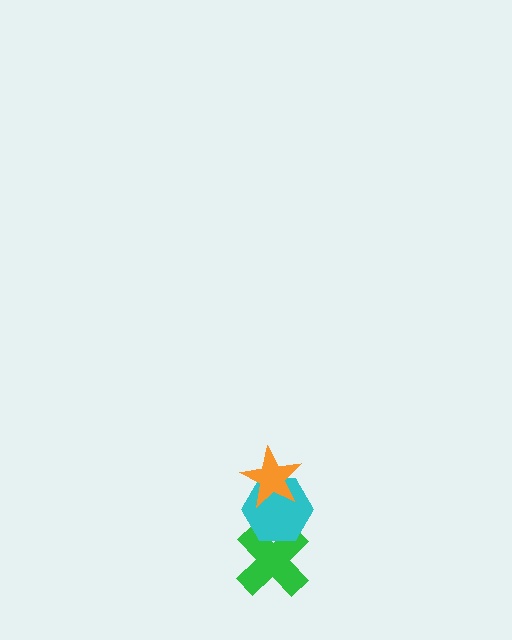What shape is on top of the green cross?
The cyan hexagon is on top of the green cross.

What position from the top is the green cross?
The green cross is 3rd from the top.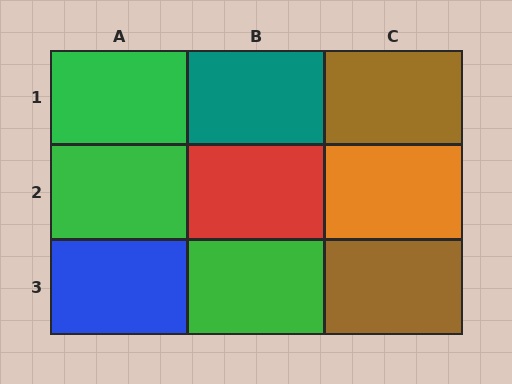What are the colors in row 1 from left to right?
Green, teal, brown.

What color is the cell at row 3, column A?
Blue.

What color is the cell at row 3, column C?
Brown.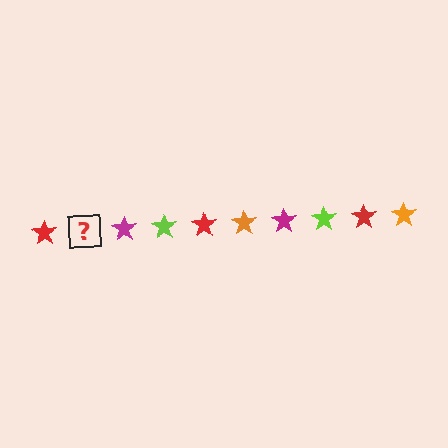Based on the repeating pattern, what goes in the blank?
The blank should be an orange star.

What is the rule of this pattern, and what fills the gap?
The rule is that the pattern cycles through red, orange, magenta, lime stars. The gap should be filled with an orange star.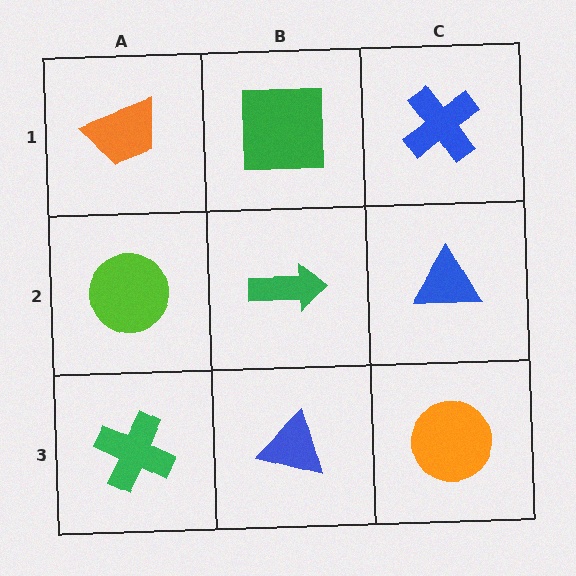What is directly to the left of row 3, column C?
A blue triangle.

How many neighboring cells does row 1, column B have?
3.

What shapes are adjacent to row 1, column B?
A green arrow (row 2, column B), an orange trapezoid (row 1, column A), a blue cross (row 1, column C).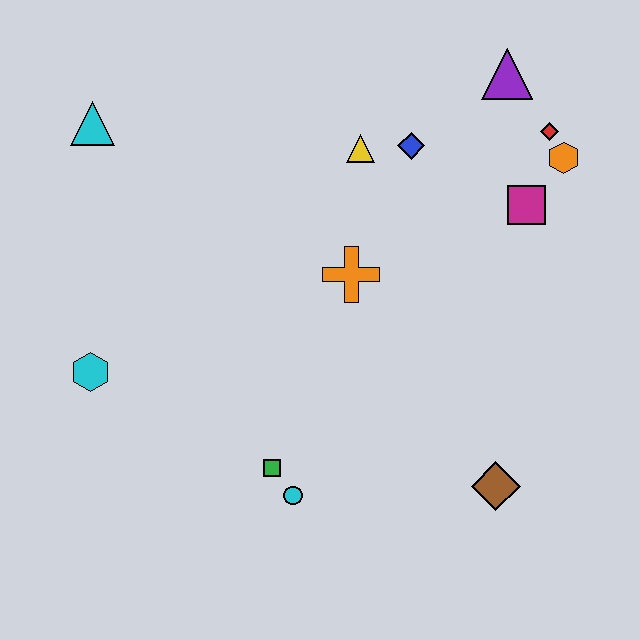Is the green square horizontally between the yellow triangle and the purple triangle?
No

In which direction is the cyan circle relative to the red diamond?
The cyan circle is below the red diamond.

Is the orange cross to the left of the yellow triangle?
Yes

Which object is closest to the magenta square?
The orange hexagon is closest to the magenta square.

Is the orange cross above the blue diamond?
No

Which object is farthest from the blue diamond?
The cyan hexagon is farthest from the blue diamond.